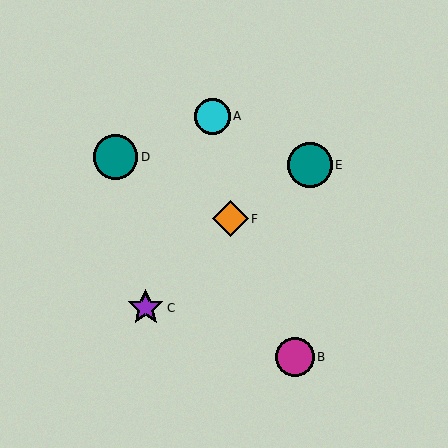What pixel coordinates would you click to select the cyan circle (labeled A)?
Click at (212, 116) to select the cyan circle A.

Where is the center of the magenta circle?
The center of the magenta circle is at (295, 357).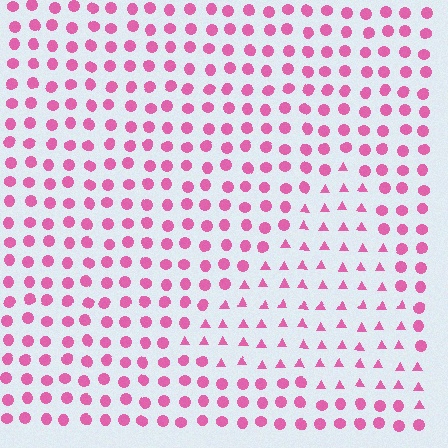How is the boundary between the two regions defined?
The boundary is defined by a change in element shape: triangles inside vs. circles outside. All elements share the same color and spacing.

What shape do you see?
I see a triangle.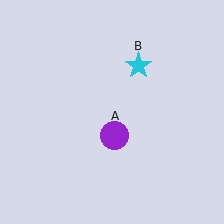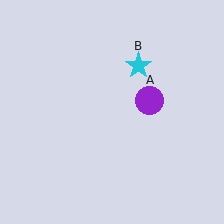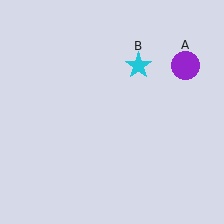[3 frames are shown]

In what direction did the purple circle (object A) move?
The purple circle (object A) moved up and to the right.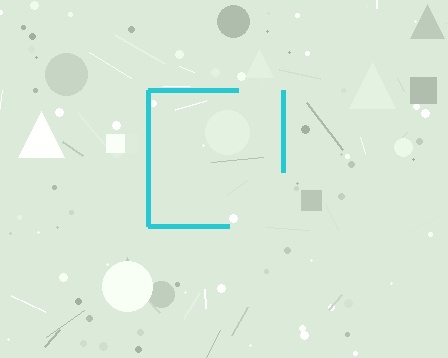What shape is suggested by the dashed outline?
The dashed outline suggests a square.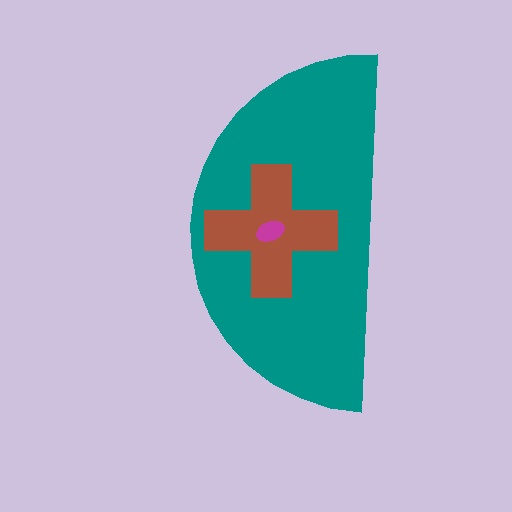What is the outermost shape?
The teal semicircle.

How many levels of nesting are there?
3.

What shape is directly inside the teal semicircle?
The brown cross.